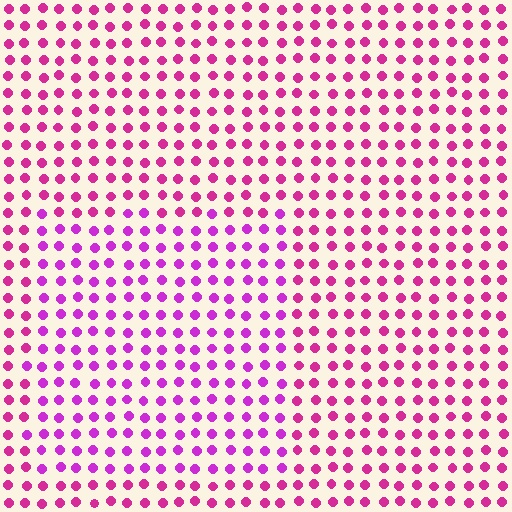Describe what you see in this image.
The image is filled with small magenta elements in a uniform arrangement. A rectangle-shaped region is visible where the elements are tinted to a slightly different hue, forming a subtle color boundary.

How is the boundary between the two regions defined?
The boundary is defined purely by a slight shift in hue (about 25 degrees). Spacing, size, and orientation are identical on both sides.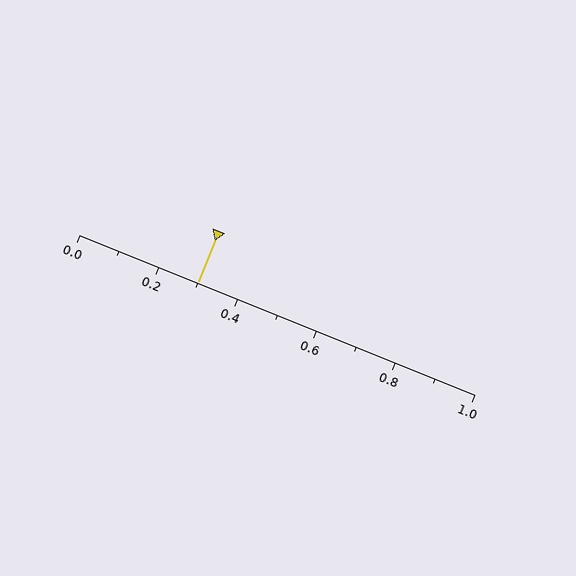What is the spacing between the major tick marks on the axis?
The major ticks are spaced 0.2 apart.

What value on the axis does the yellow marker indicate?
The marker indicates approximately 0.3.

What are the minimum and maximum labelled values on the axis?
The axis runs from 0.0 to 1.0.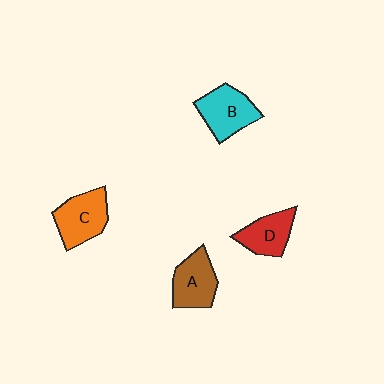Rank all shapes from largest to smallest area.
From largest to smallest: B (cyan), C (orange), A (brown), D (red).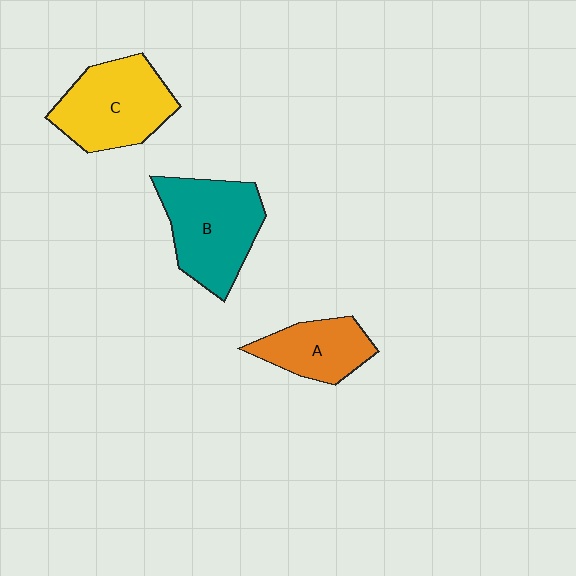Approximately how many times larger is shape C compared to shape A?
Approximately 1.5 times.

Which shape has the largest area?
Shape B (teal).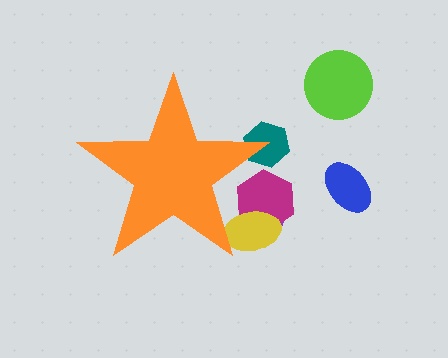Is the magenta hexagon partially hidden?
Yes, the magenta hexagon is partially hidden behind the orange star.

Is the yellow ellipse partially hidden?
Yes, the yellow ellipse is partially hidden behind the orange star.